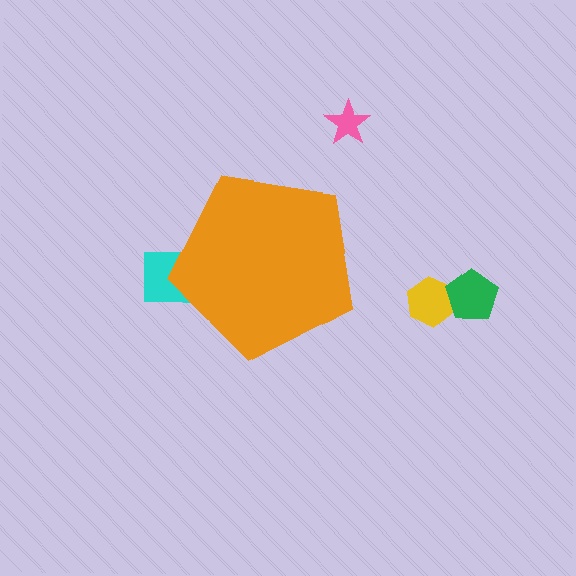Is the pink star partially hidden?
No, the pink star is fully visible.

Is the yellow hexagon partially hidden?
No, the yellow hexagon is fully visible.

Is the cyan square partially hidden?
Yes, the cyan square is partially hidden behind the orange pentagon.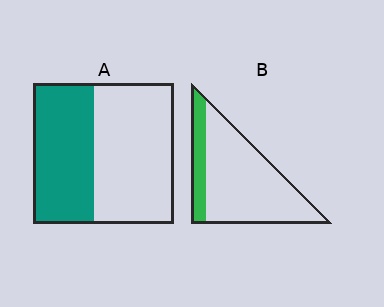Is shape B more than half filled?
No.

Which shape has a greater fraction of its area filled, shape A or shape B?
Shape A.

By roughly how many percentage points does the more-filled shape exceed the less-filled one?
By roughly 25 percentage points (A over B).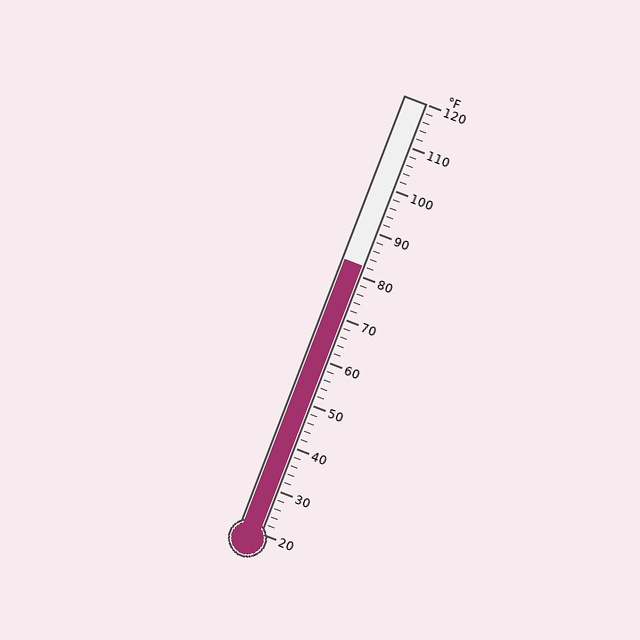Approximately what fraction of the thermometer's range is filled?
The thermometer is filled to approximately 60% of its range.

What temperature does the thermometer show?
The thermometer shows approximately 82°F.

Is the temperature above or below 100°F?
The temperature is below 100°F.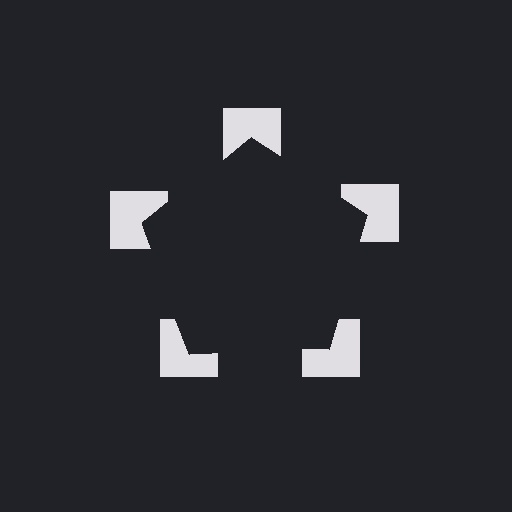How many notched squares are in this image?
There are 5 — one at each vertex of the illusory pentagon.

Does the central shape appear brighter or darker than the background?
It typically appears slightly darker than the background, even though no actual brightness change is drawn.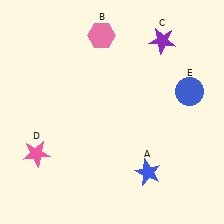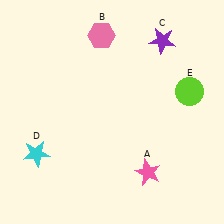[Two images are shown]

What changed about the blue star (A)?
In Image 1, A is blue. In Image 2, it changed to pink.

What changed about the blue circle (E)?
In Image 1, E is blue. In Image 2, it changed to lime.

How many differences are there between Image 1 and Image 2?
There are 3 differences between the two images.